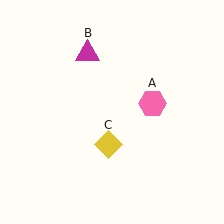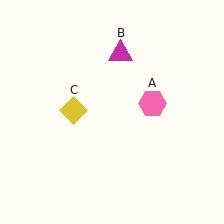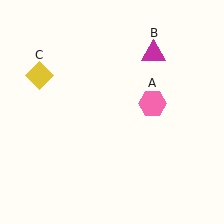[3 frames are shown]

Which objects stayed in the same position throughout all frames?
Pink hexagon (object A) remained stationary.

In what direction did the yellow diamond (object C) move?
The yellow diamond (object C) moved up and to the left.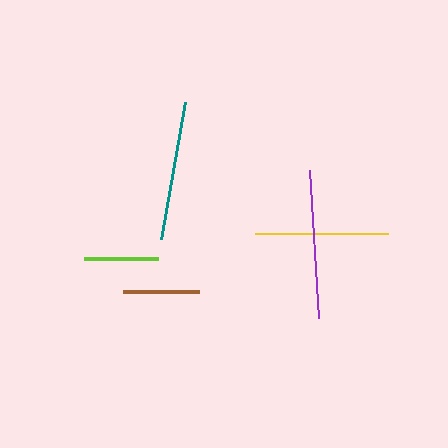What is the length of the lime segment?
The lime segment is approximately 75 pixels long.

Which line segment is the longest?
The purple line is the longest at approximately 149 pixels.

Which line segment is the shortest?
The lime line is the shortest at approximately 75 pixels.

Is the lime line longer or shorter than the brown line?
The brown line is longer than the lime line.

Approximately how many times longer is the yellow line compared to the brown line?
The yellow line is approximately 1.7 times the length of the brown line.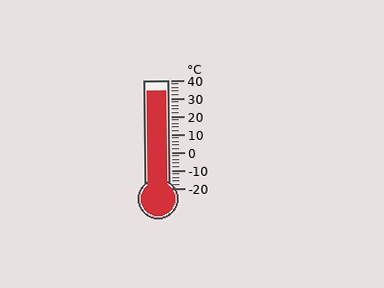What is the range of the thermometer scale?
The thermometer scale ranges from -20°C to 40°C.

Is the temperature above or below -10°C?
The temperature is above -10°C.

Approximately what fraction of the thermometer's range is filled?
The thermometer is filled to approximately 90% of its range.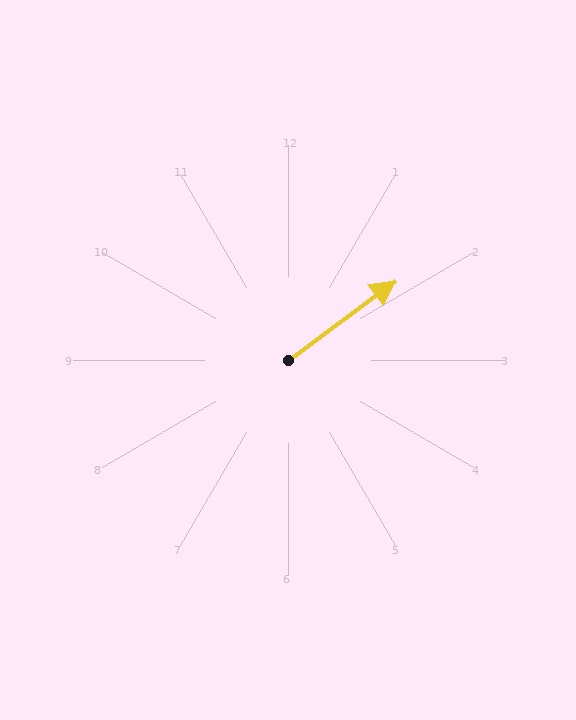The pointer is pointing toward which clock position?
Roughly 2 o'clock.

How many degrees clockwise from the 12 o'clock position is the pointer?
Approximately 54 degrees.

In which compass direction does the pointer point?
Northeast.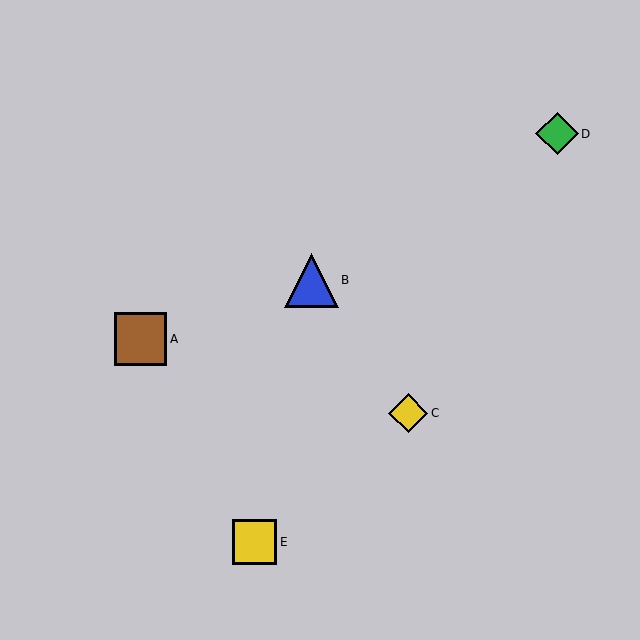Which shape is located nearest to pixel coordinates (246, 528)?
The yellow square (labeled E) at (254, 542) is nearest to that location.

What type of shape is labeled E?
Shape E is a yellow square.